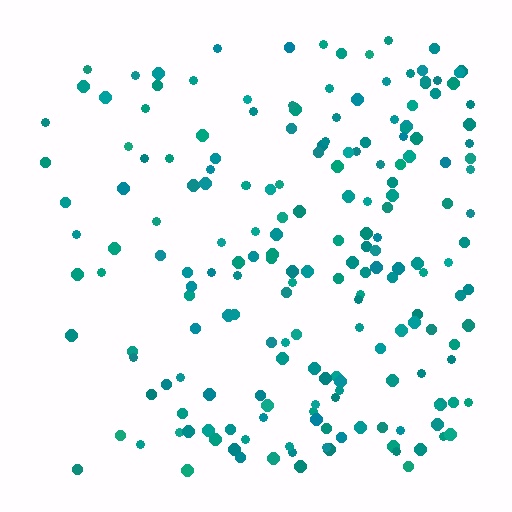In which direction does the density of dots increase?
From left to right, with the right side densest.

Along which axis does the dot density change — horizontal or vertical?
Horizontal.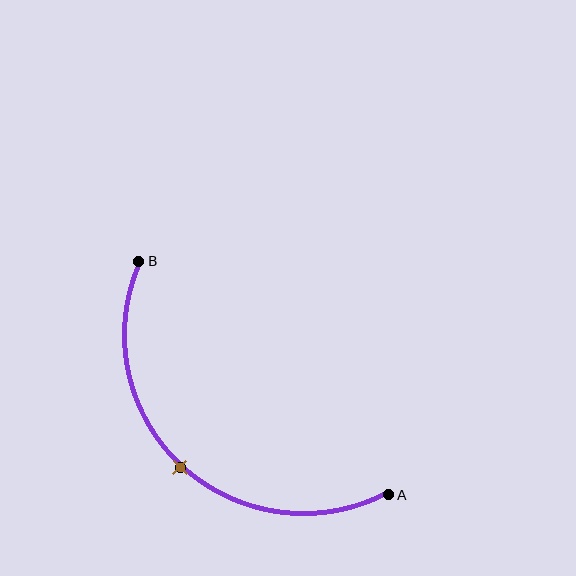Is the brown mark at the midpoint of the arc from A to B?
Yes. The brown mark lies on the arc at equal arc-length from both A and B — it is the arc midpoint.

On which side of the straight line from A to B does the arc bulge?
The arc bulges below and to the left of the straight line connecting A and B.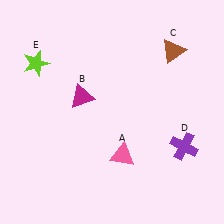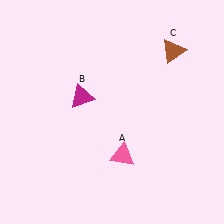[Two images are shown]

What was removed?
The purple cross (D), the lime star (E) were removed in Image 2.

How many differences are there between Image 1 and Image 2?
There are 2 differences between the two images.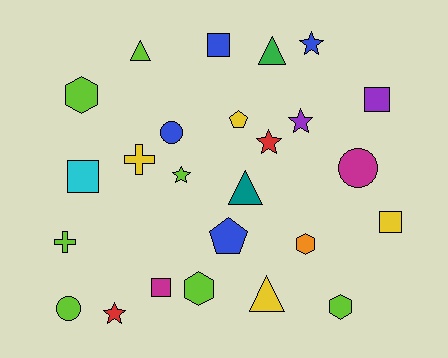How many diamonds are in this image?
There are no diamonds.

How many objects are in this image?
There are 25 objects.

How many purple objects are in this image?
There are 2 purple objects.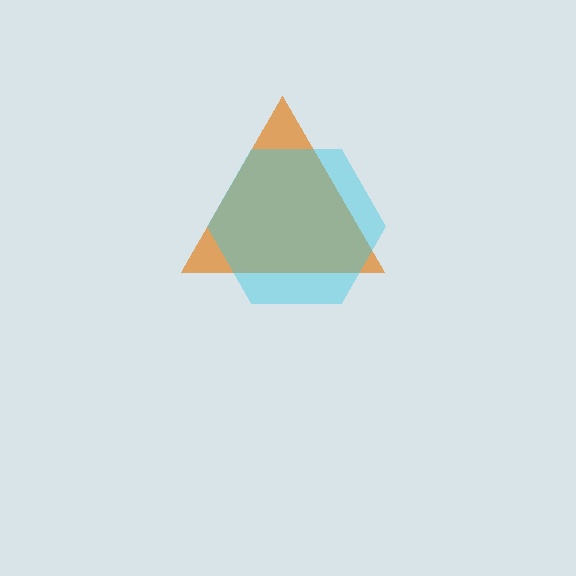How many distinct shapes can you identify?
There are 2 distinct shapes: an orange triangle, a cyan hexagon.